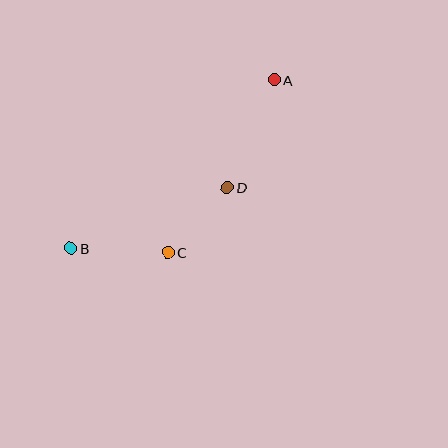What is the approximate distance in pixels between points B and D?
The distance between B and D is approximately 169 pixels.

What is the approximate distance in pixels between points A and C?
The distance between A and C is approximately 202 pixels.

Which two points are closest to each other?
Points C and D are closest to each other.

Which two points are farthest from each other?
Points A and B are farthest from each other.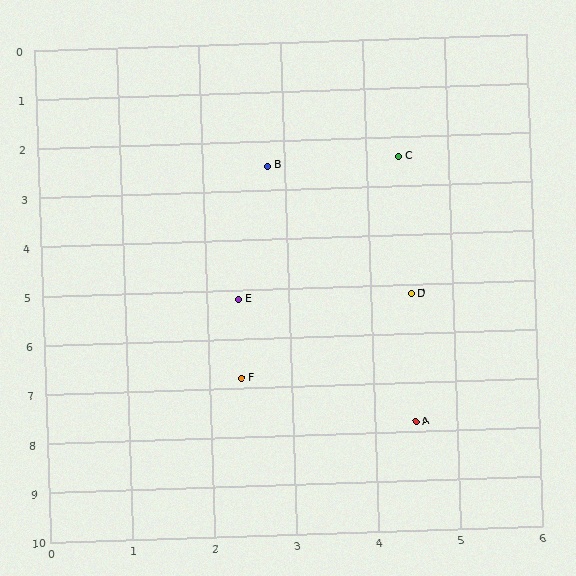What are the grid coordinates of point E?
Point E is at approximately (2.4, 5.2).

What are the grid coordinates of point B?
Point B is at approximately (2.8, 2.5).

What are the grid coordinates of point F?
Point F is at approximately (2.4, 6.8).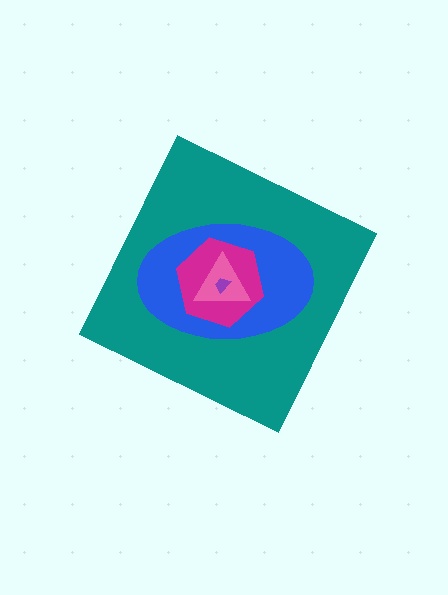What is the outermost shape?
The teal diamond.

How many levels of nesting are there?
5.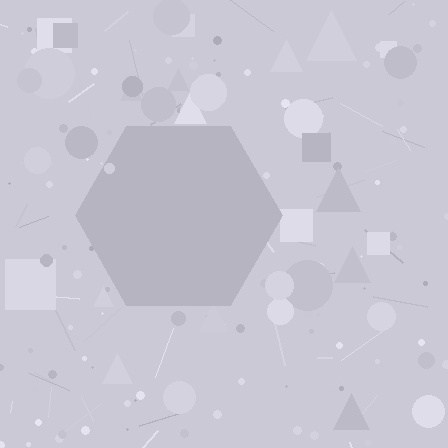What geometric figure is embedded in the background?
A hexagon is embedded in the background.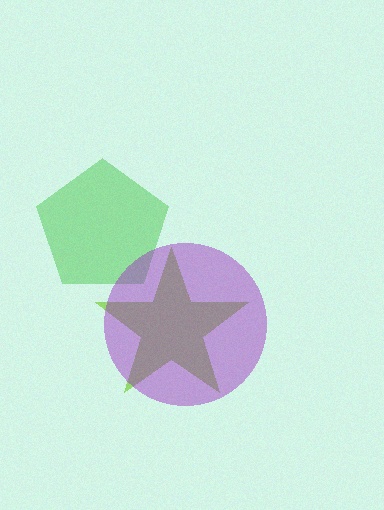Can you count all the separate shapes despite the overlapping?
Yes, there are 3 separate shapes.